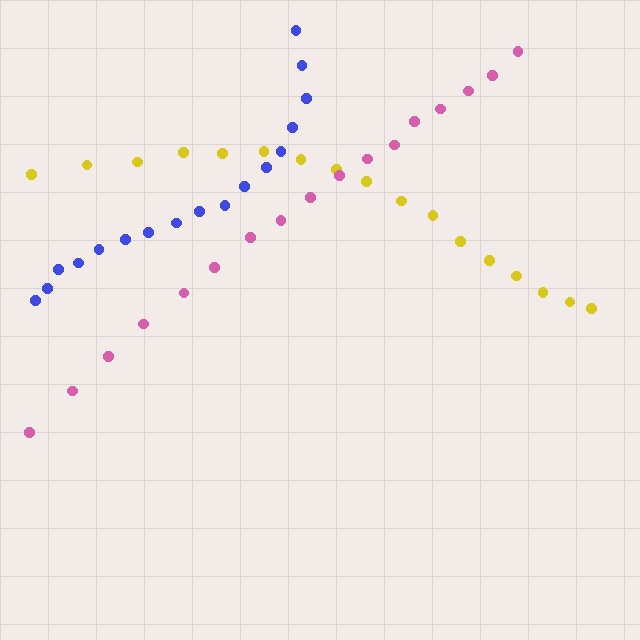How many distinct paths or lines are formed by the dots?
There are 3 distinct paths.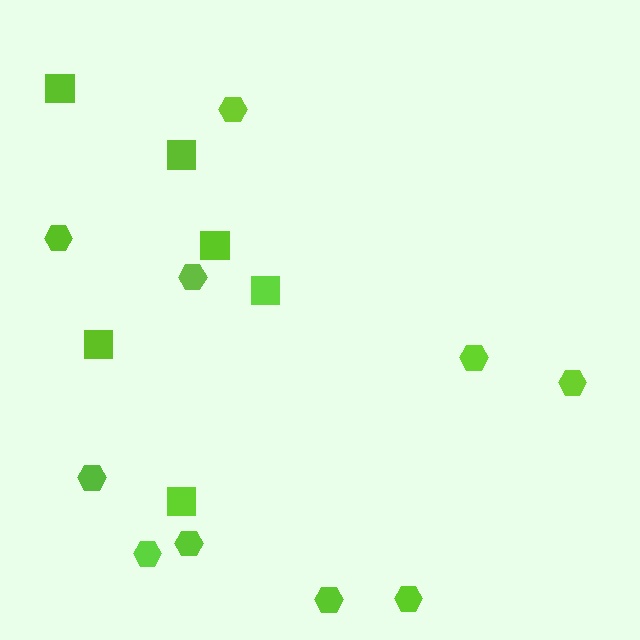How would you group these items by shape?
There are 2 groups: one group of hexagons (10) and one group of squares (6).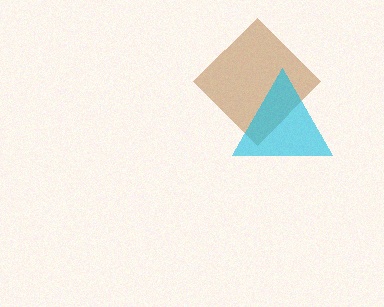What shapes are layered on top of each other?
The layered shapes are: a brown diamond, a cyan triangle.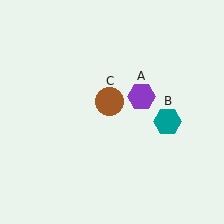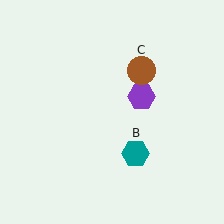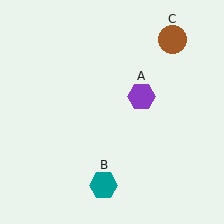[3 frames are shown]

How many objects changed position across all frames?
2 objects changed position: teal hexagon (object B), brown circle (object C).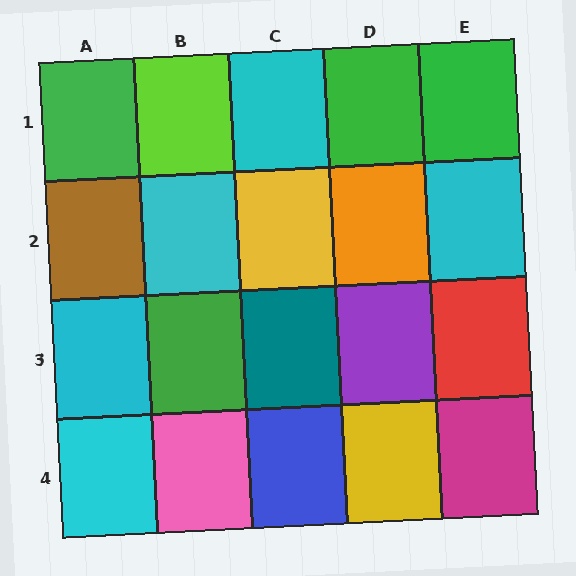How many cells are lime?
1 cell is lime.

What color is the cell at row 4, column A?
Cyan.